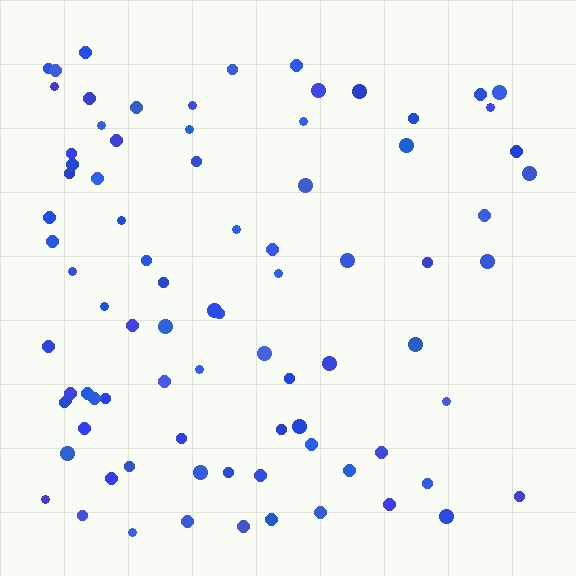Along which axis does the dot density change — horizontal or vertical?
Horizontal.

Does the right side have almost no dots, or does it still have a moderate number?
Still a moderate number, just noticeably fewer than the left.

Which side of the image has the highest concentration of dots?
The left.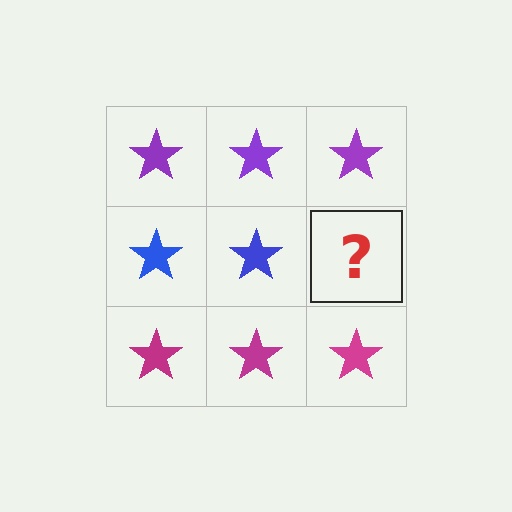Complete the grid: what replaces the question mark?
The question mark should be replaced with a blue star.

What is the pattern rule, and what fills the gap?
The rule is that each row has a consistent color. The gap should be filled with a blue star.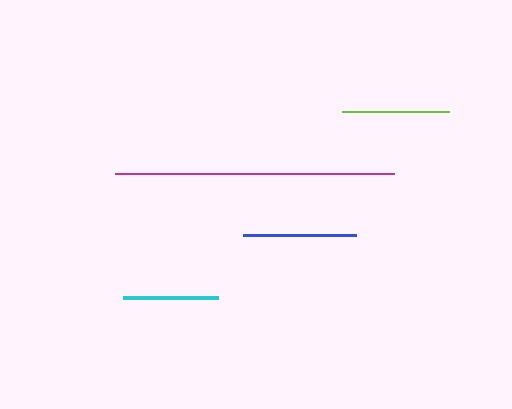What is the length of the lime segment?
The lime segment is approximately 108 pixels long.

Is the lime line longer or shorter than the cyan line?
The lime line is longer than the cyan line.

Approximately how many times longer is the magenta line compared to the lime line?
The magenta line is approximately 2.6 times the length of the lime line.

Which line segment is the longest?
The magenta line is the longest at approximately 279 pixels.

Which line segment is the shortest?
The cyan line is the shortest at approximately 95 pixels.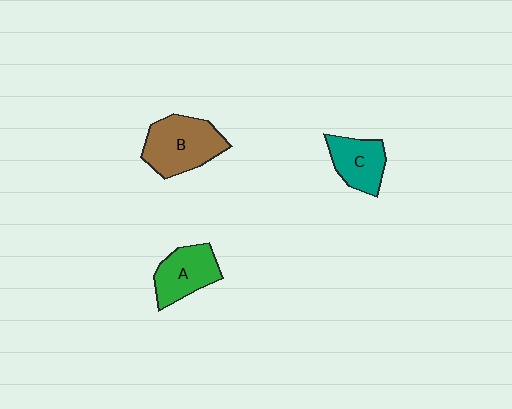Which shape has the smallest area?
Shape C (teal).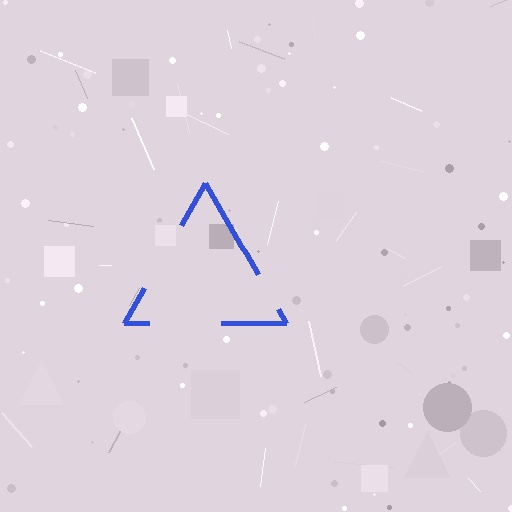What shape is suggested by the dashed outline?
The dashed outline suggests a triangle.